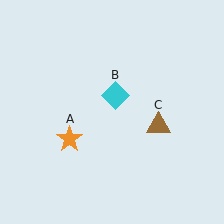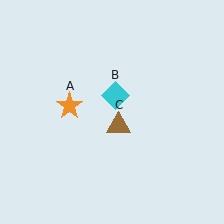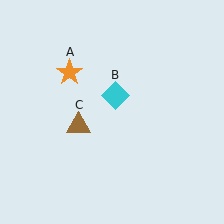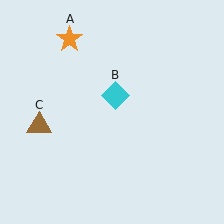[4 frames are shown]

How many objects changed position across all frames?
2 objects changed position: orange star (object A), brown triangle (object C).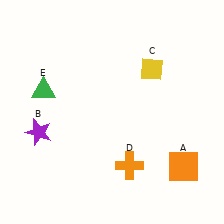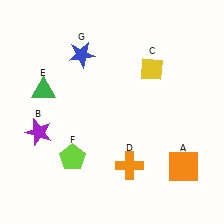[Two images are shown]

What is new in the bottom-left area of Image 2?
A lime pentagon (F) was added in the bottom-left area of Image 2.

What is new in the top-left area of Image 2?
A blue star (G) was added in the top-left area of Image 2.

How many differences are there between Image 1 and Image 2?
There are 2 differences between the two images.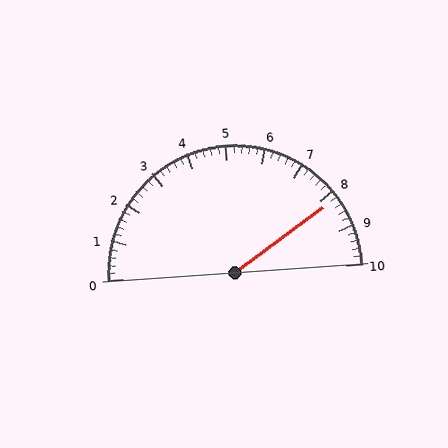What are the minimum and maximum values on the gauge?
The gauge ranges from 0 to 10.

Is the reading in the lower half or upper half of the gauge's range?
The reading is in the upper half of the range (0 to 10).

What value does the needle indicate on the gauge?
The needle indicates approximately 8.2.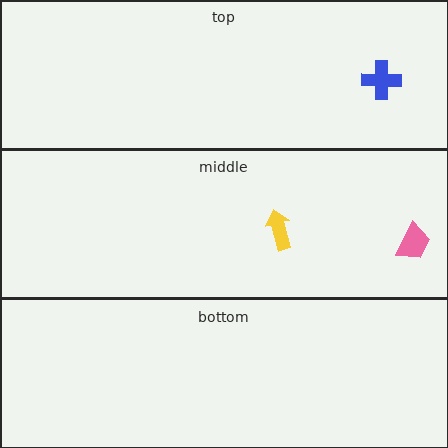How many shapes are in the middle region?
2.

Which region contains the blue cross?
The top region.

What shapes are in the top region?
The blue cross.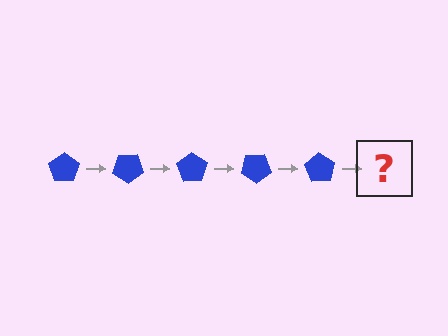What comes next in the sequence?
The next element should be a blue pentagon rotated 175 degrees.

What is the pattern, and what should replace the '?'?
The pattern is that the pentagon rotates 35 degrees each step. The '?' should be a blue pentagon rotated 175 degrees.